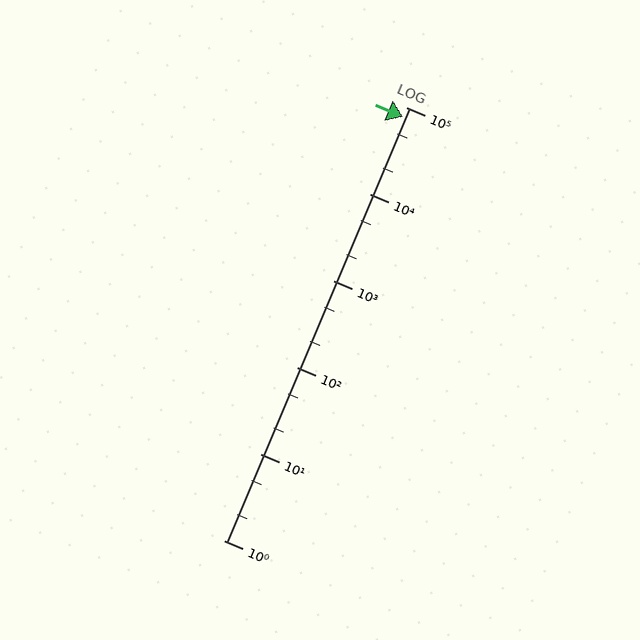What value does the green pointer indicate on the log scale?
The pointer indicates approximately 78000.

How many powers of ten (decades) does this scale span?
The scale spans 5 decades, from 1 to 100000.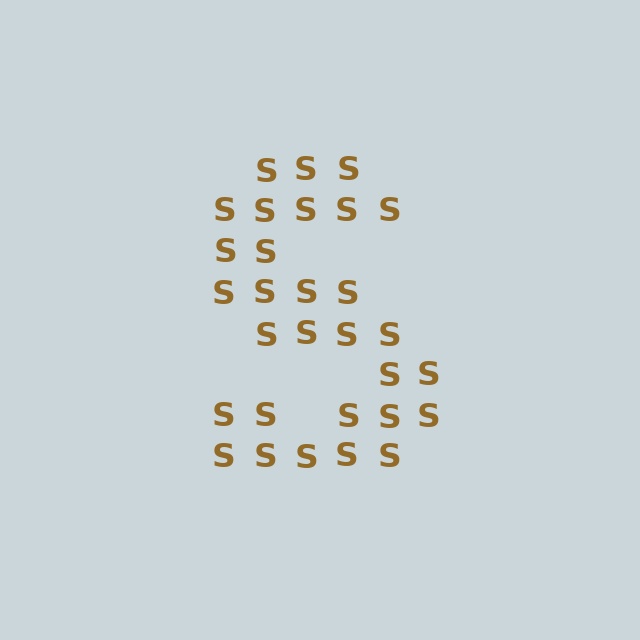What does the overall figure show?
The overall figure shows the letter S.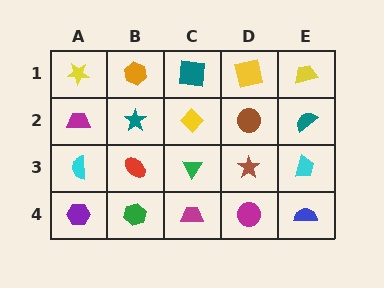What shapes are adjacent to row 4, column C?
A green triangle (row 3, column C), a green hexagon (row 4, column B), a magenta circle (row 4, column D).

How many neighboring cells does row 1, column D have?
3.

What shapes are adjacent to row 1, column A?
A magenta trapezoid (row 2, column A), an orange hexagon (row 1, column B).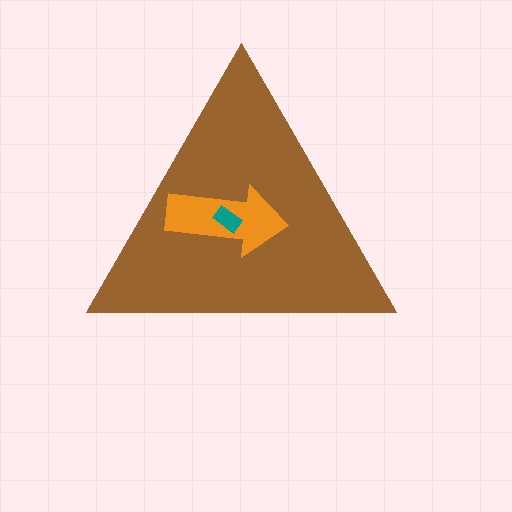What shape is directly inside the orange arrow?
The teal rectangle.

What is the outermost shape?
The brown triangle.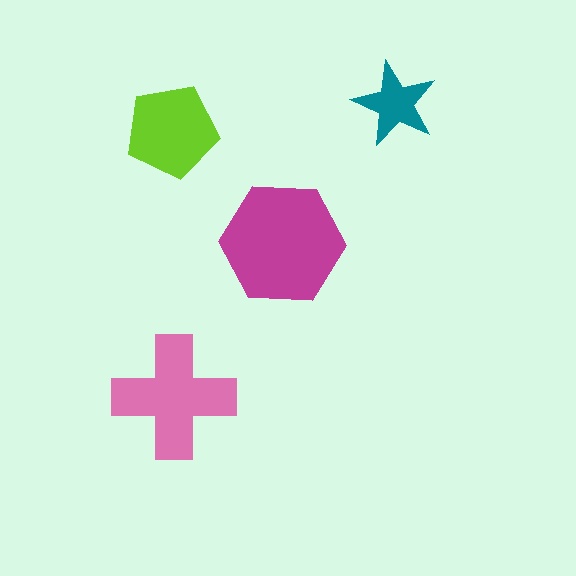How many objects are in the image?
There are 4 objects in the image.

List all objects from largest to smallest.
The magenta hexagon, the pink cross, the lime pentagon, the teal star.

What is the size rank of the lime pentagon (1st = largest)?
3rd.